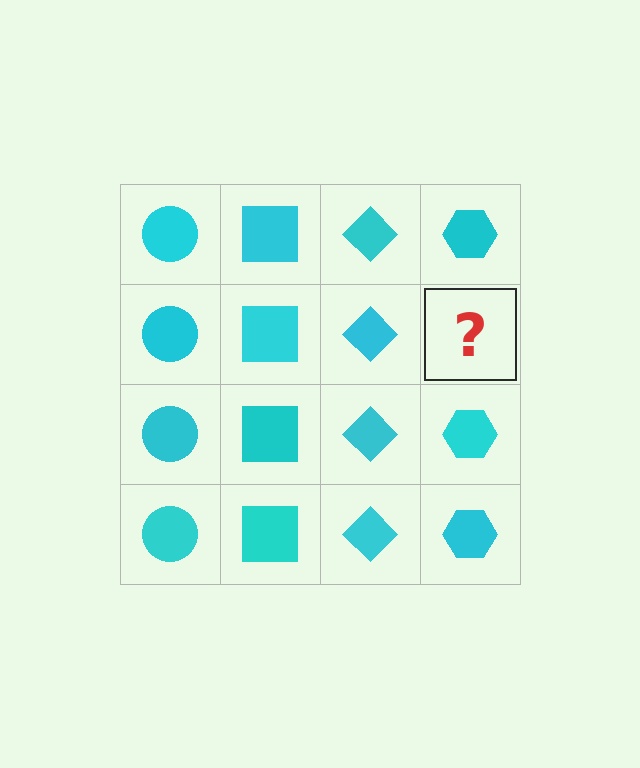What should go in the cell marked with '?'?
The missing cell should contain a cyan hexagon.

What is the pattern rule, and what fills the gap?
The rule is that each column has a consistent shape. The gap should be filled with a cyan hexagon.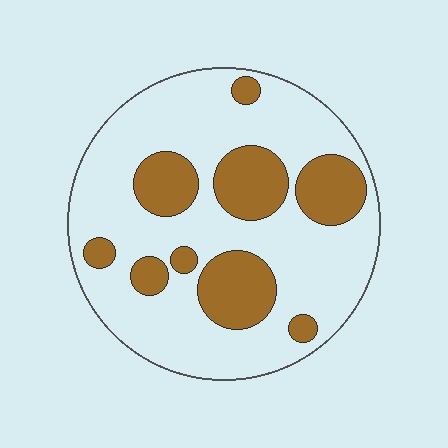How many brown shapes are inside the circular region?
9.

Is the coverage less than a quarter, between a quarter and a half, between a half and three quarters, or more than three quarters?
Between a quarter and a half.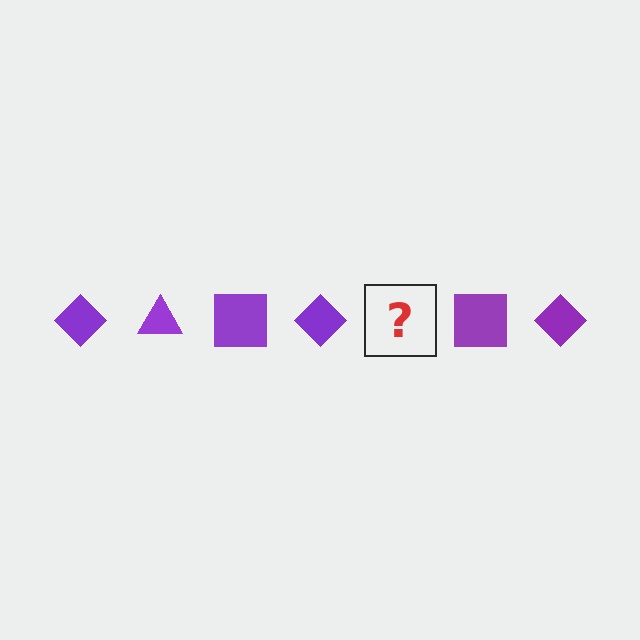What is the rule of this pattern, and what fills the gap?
The rule is that the pattern cycles through diamond, triangle, square shapes in purple. The gap should be filled with a purple triangle.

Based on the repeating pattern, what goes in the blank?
The blank should be a purple triangle.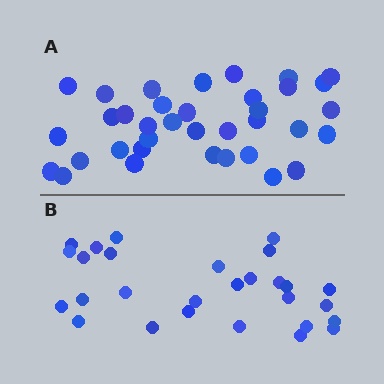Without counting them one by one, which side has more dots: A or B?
Region A (the top region) has more dots.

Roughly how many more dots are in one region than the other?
Region A has roughly 8 or so more dots than region B.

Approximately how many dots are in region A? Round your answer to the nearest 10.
About 40 dots. (The exact count is 36, which rounds to 40.)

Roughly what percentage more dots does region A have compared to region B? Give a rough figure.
About 30% more.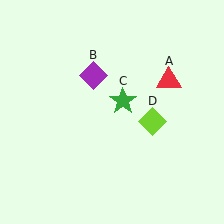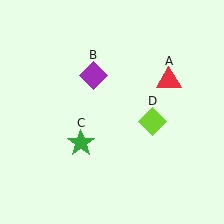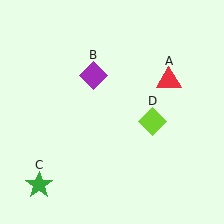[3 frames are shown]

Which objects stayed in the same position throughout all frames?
Red triangle (object A) and purple diamond (object B) and lime diamond (object D) remained stationary.